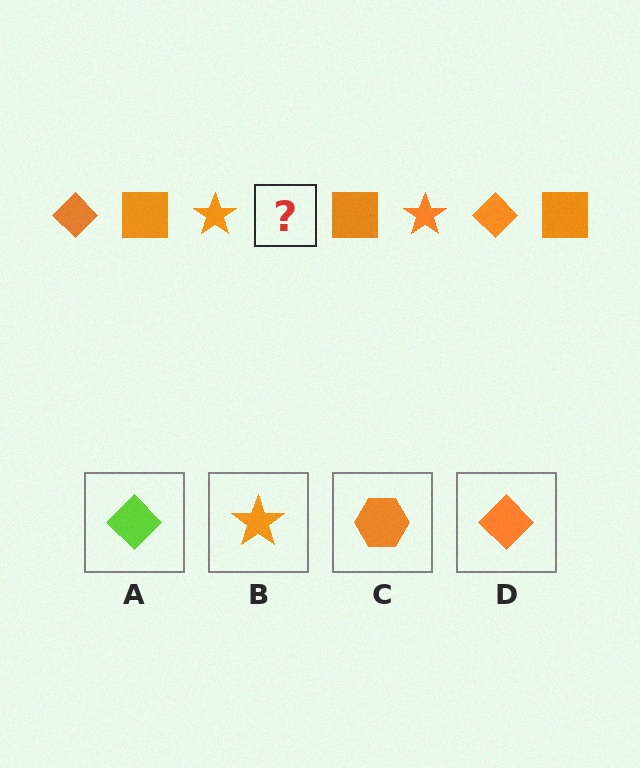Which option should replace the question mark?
Option D.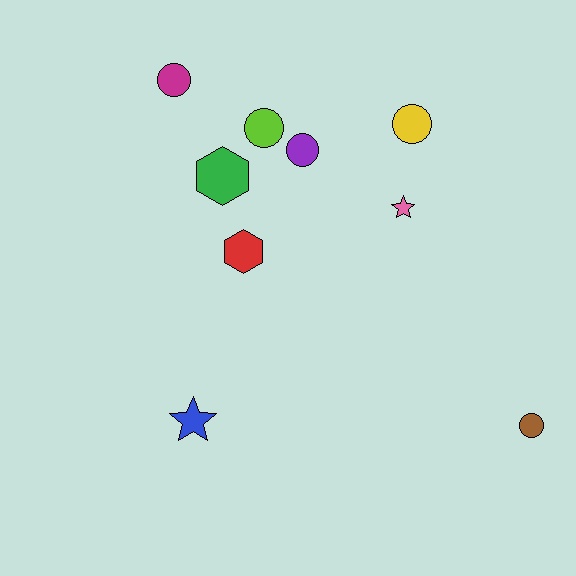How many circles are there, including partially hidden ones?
There are 5 circles.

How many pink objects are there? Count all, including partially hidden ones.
There is 1 pink object.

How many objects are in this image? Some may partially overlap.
There are 9 objects.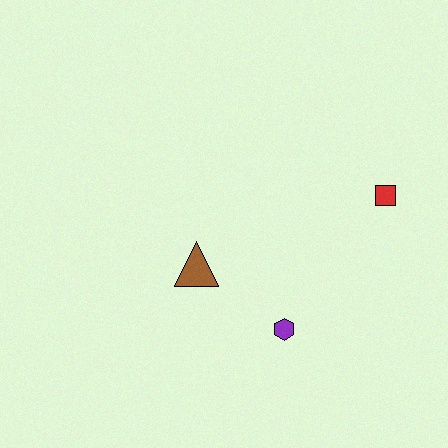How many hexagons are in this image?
There is 1 hexagon.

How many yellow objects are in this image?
There are no yellow objects.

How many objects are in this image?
There are 3 objects.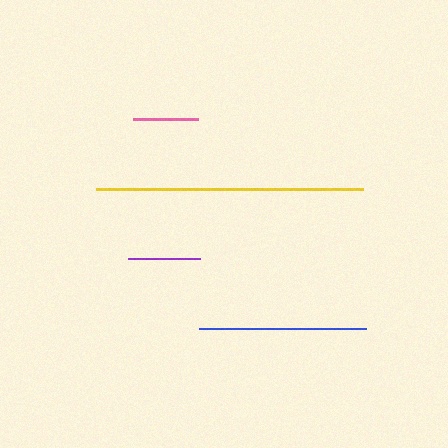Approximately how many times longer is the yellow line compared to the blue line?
The yellow line is approximately 1.6 times the length of the blue line.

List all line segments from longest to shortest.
From longest to shortest: yellow, blue, purple, pink.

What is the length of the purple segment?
The purple segment is approximately 71 pixels long.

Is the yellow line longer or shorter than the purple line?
The yellow line is longer than the purple line.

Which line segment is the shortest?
The pink line is the shortest at approximately 66 pixels.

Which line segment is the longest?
The yellow line is the longest at approximately 267 pixels.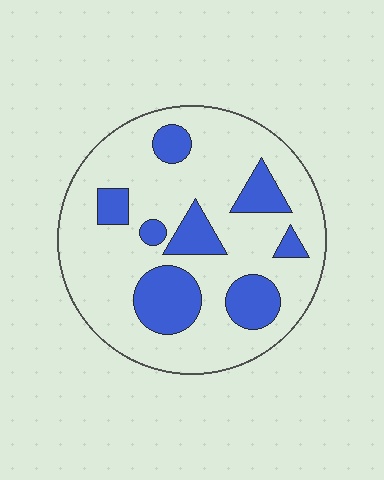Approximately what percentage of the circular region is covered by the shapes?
Approximately 25%.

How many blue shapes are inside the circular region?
8.